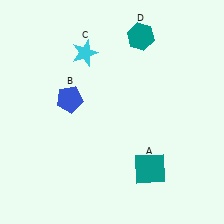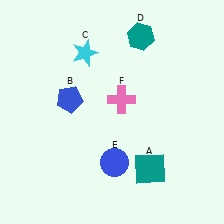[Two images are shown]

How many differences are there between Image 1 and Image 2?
There are 2 differences between the two images.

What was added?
A blue circle (E), a pink cross (F) were added in Image 2.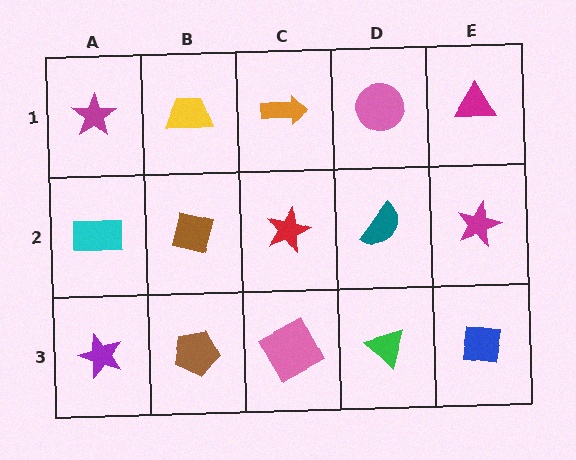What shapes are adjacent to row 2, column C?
An orange arrow (row 1, column C), a pink square (row 3, column C), a brown square (row 2, column B), a teal semicircle (row 2, column D).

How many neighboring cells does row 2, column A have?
3.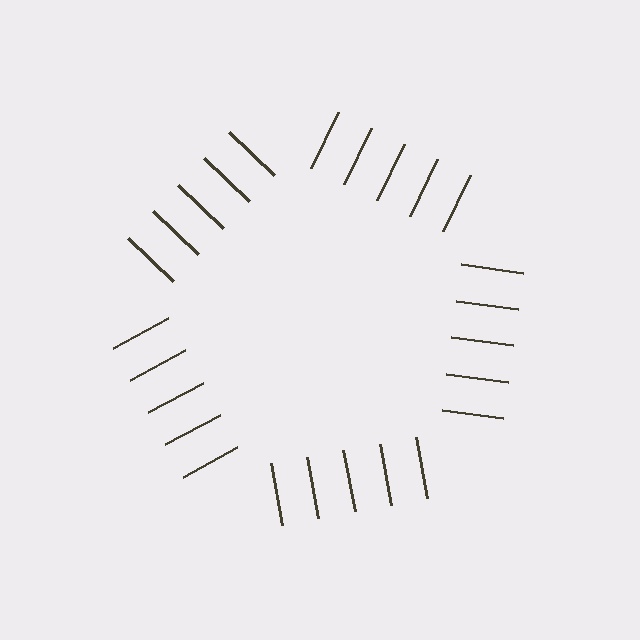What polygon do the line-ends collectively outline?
An illusory pentagon — the line segments terminate on its edges but no continuous stroke is drawn.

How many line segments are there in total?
25 — 5 along each of the 5 edges.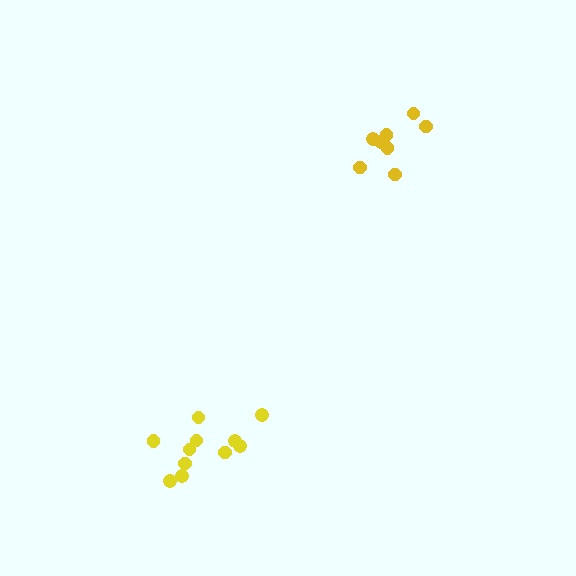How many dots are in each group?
Group 1: 8 dots, Group 2: 11 dots (19 total).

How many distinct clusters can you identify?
There are 2 distinct clusters.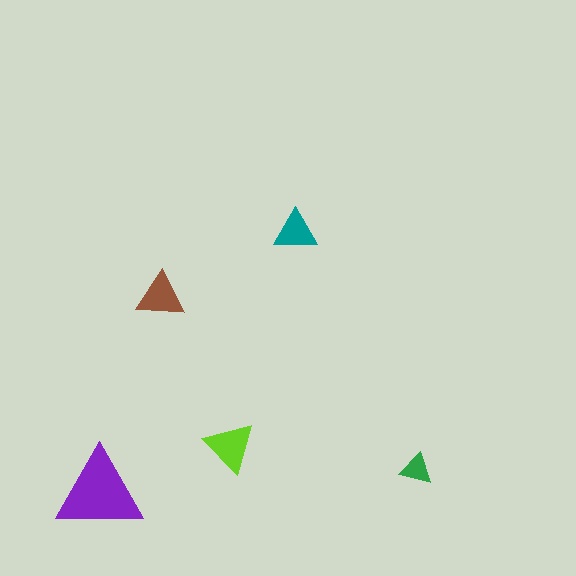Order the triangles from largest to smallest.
the purple one, the lime one, the brown one, the teal one, the green one.